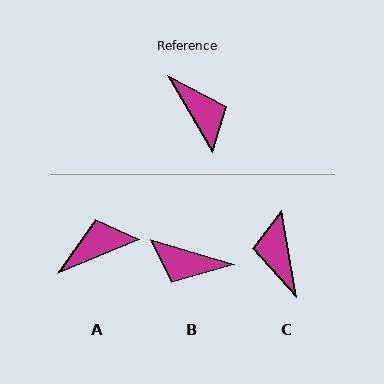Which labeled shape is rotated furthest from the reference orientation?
C, about 160 degrees away.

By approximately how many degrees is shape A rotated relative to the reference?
Approximately 83 degrees counter-clockwise.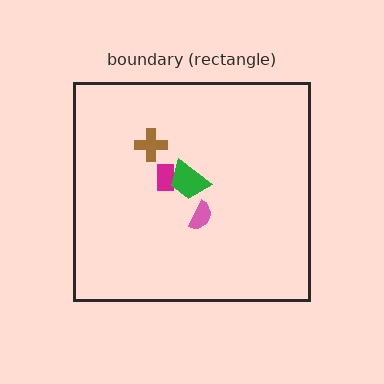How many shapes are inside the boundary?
4 inside, 0 outside.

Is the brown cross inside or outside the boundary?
Inside.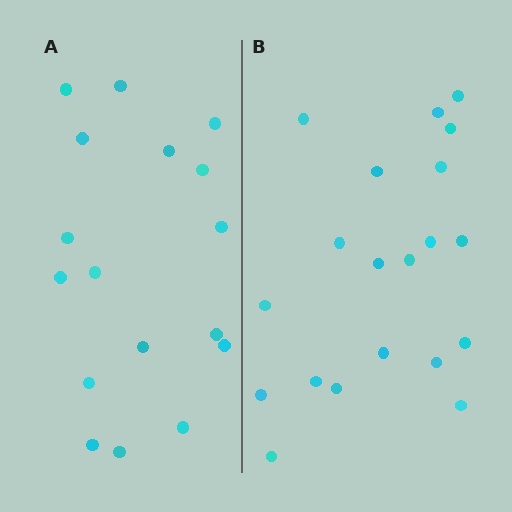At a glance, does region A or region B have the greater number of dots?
Region B (the right region) has more dots.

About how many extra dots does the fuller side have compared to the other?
Region B has just a few more — roughly 2 or 3 more dots than region A.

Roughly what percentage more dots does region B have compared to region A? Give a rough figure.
About 20% more.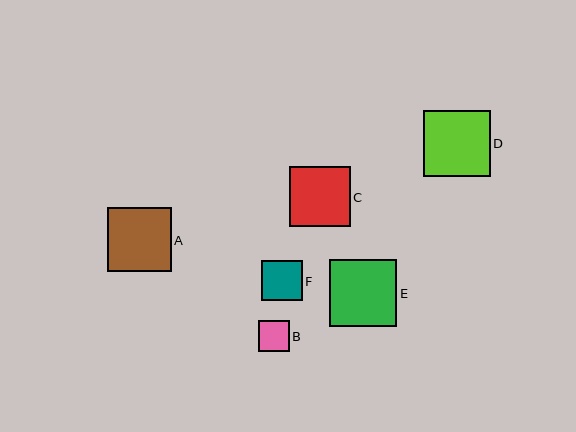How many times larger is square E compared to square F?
Square E is approximately 1.7 times the size of square F.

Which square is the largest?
Square E is the largest with a size of approximately 67 pixels.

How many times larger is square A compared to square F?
Square A is approximately 1.6 times the size of square F.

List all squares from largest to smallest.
From largest to smallest: E, D, A, C, F, B.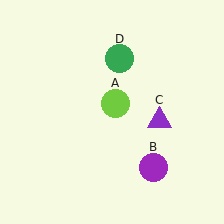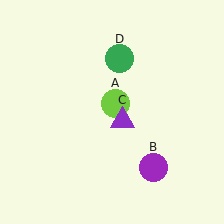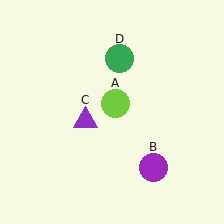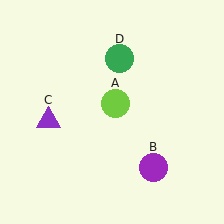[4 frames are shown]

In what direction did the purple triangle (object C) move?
The purple triangle (object C) moved left.